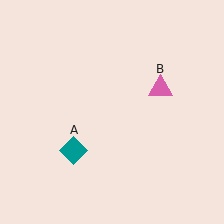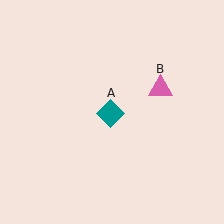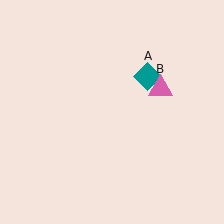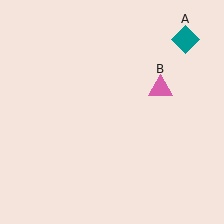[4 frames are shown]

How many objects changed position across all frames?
1 object changed position: teal diamond (object A).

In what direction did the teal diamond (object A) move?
The teal diamond (object A) moved up and to the right.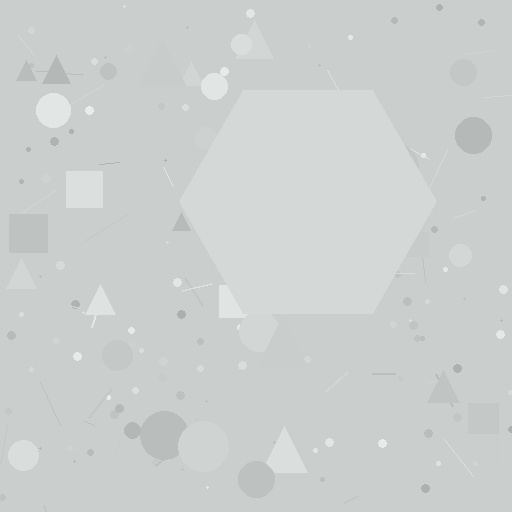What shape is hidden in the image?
A hexagon is hidden in the image.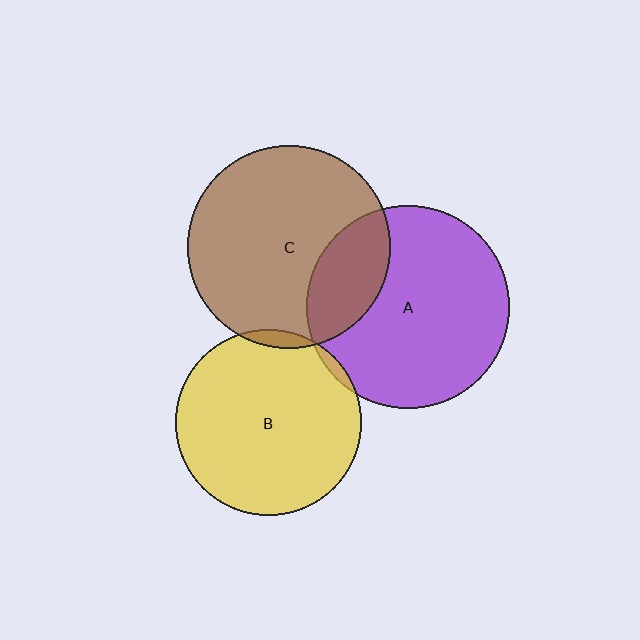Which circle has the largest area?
Circle A (purple).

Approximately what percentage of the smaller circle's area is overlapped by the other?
Approximately 5%.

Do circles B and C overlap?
Yes.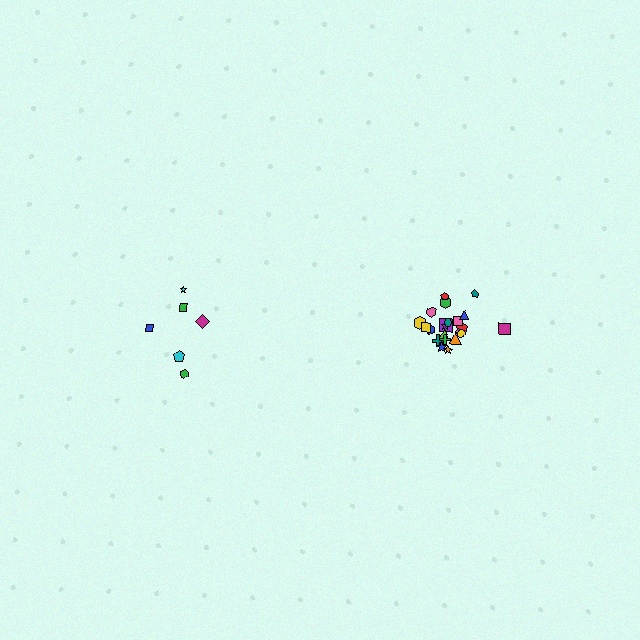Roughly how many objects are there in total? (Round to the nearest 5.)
Roughly 30 objects in total.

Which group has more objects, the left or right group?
The right group.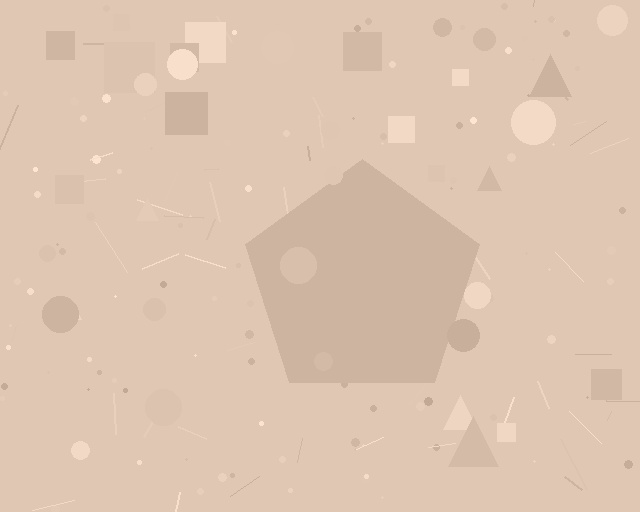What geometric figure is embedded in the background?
A pentagon is embedded in the background.